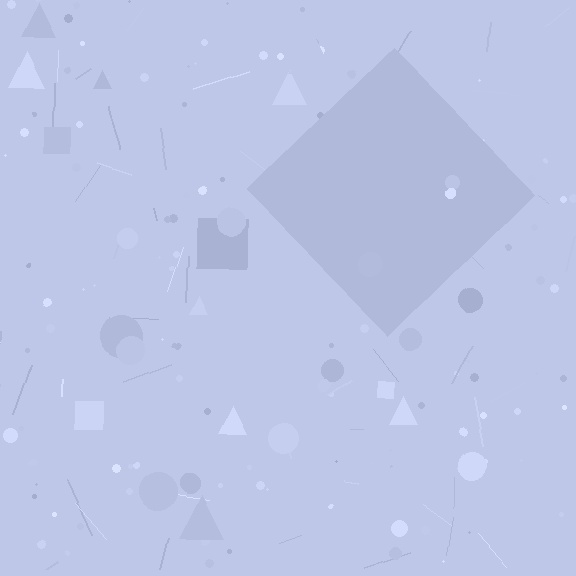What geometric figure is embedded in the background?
A diamond is embedded in the background.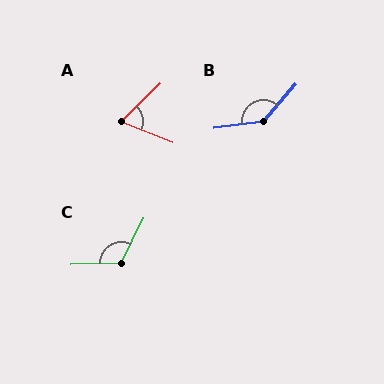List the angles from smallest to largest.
A (66°), C (118°), B (138°).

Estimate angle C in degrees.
Approximately 118 degrees.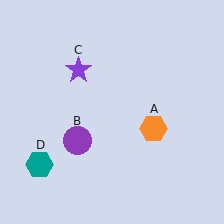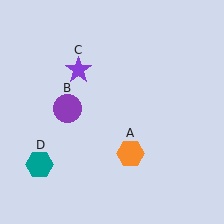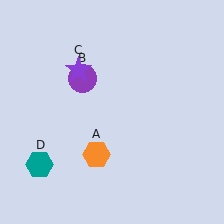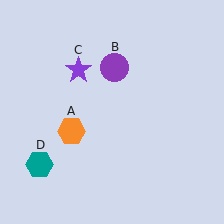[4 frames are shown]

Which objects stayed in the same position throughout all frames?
Purple star (object C) and teal hexagon (object D) remained stationary.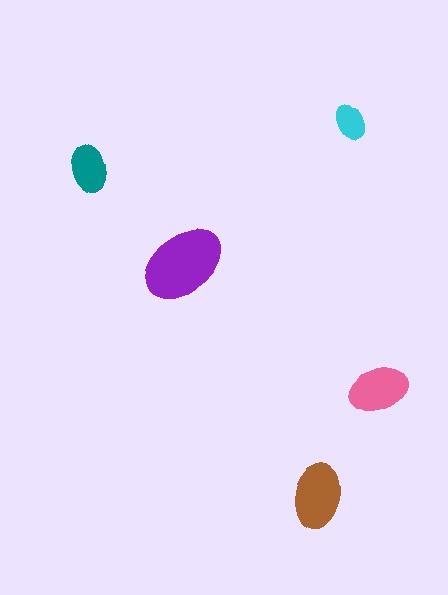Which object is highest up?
The cyan ellipse is topmost.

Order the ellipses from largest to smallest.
the purple one, the brown one, the pink one, the teal one, the cyan one.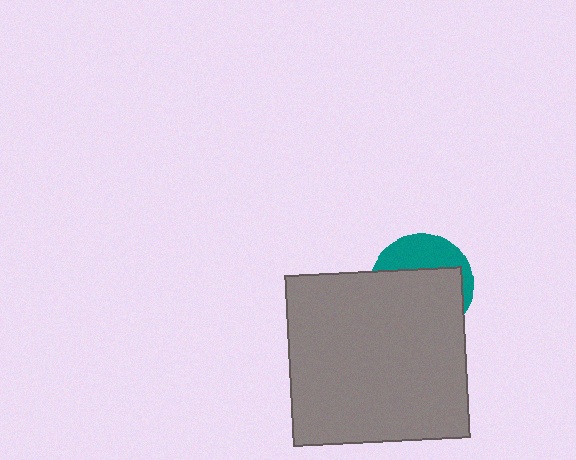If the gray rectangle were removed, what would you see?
You would see the complete teal circle.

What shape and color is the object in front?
The object in front is a gray rectangle.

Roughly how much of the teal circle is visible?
A small part of it is visible (roughly 35%).